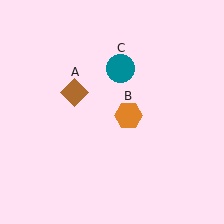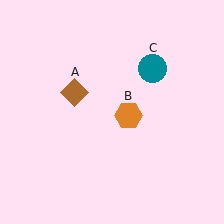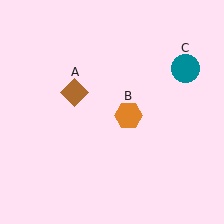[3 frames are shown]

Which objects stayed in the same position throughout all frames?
Brown diamond (object A) and orange hexagon (object B) remained stationary.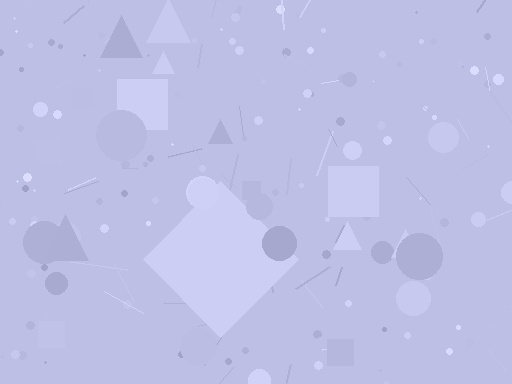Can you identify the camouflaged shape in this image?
The camouflaged shape is a diamond.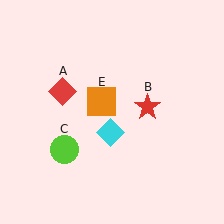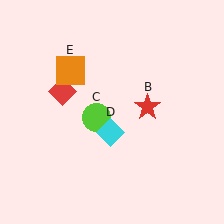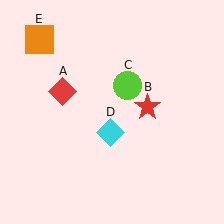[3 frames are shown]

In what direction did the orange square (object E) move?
The orange square (object E) moved up and to the left.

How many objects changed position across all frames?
2 objects changed position: lime circle (object C), orange square (object E).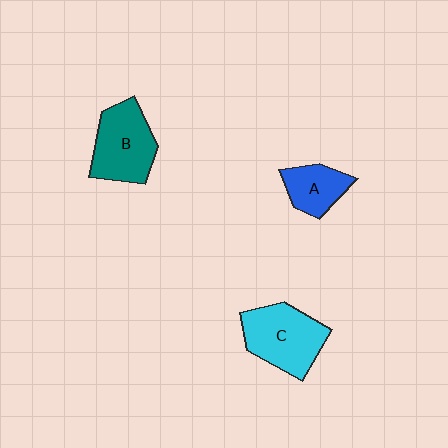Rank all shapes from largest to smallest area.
From largest to smallest: C (cyan), B (teal), A (blue).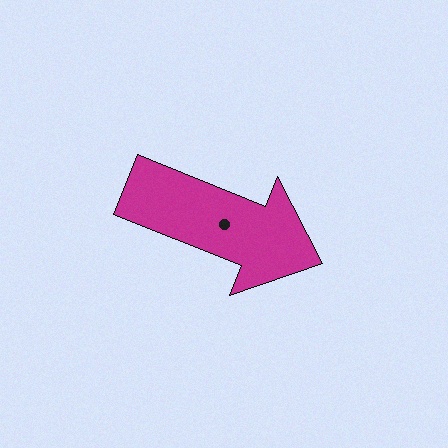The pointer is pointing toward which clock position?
Roughly 4 o'clock.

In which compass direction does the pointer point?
East.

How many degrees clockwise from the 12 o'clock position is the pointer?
Approximately 112 degrees.